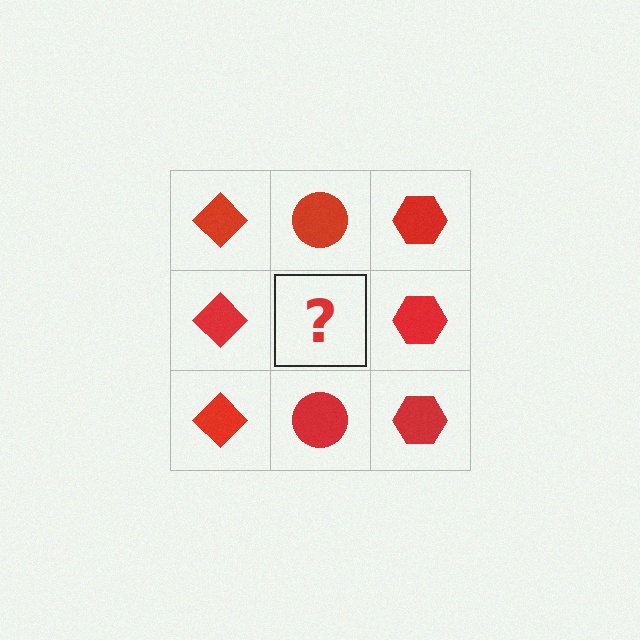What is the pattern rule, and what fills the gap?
The rule is that each column has a consistent shape. The gap should be filled with a red circle.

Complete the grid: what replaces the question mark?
The question mark should be replaced with a red circle.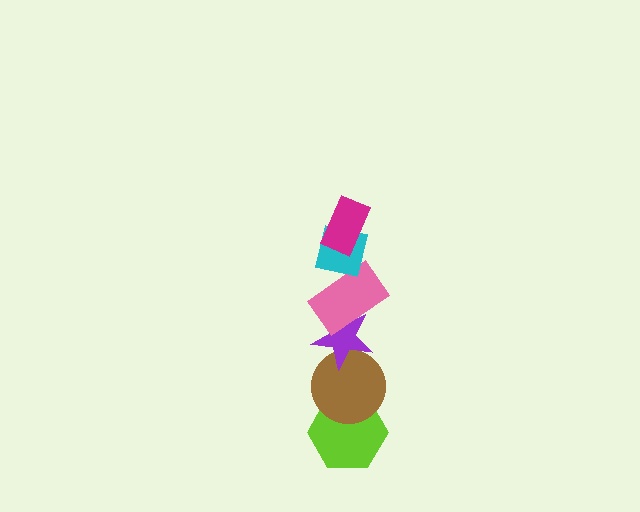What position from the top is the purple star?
The purple star is 4th from the top.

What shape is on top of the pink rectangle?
The cyan square is on top of the pink rectangle.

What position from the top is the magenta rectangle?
The magenta rectangle is 1st from the top.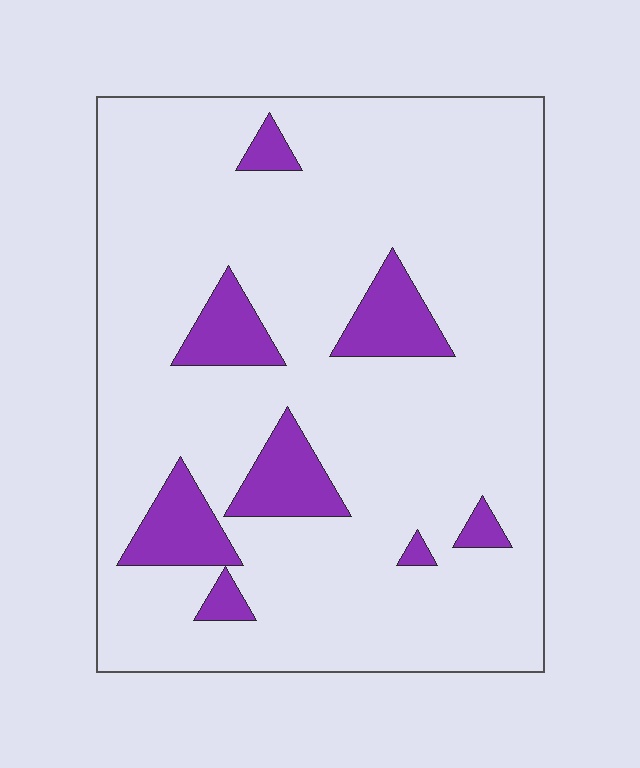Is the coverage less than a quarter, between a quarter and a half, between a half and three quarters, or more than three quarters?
Less than a quarter.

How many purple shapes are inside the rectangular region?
8.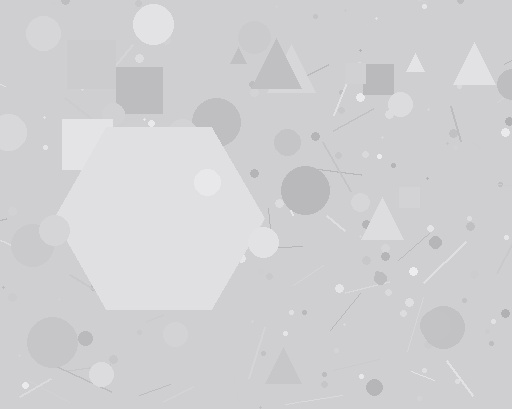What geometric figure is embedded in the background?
A hexagon is embedded in the background.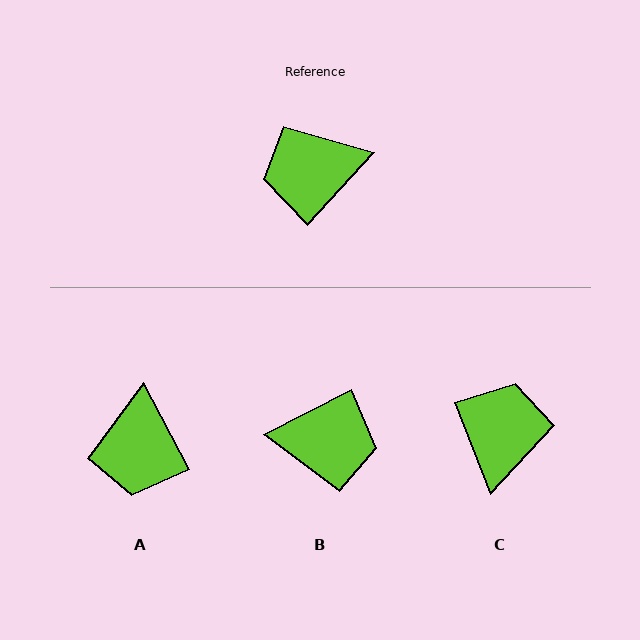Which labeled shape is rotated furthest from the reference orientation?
B, about 159 degrees away.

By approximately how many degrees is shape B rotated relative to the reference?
Approximately 159 degrees counter-clockwise.